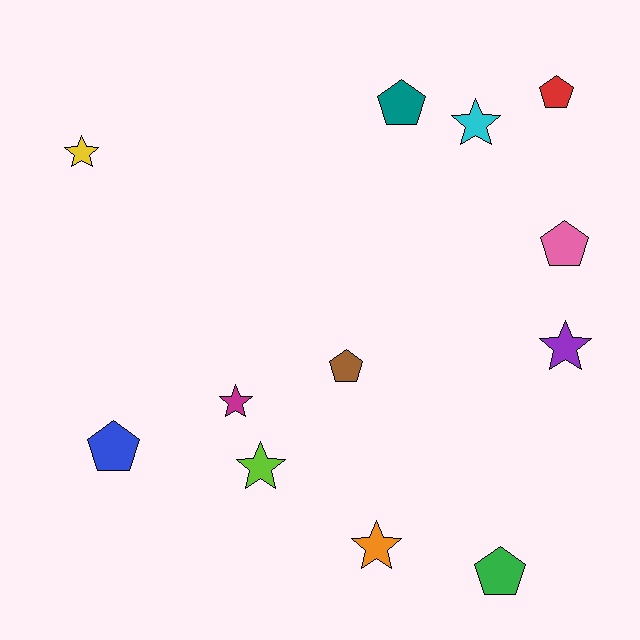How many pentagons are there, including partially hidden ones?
There are 6 pentagons.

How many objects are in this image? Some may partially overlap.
There are 12 objects.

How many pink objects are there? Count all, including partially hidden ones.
There is 1 pink object.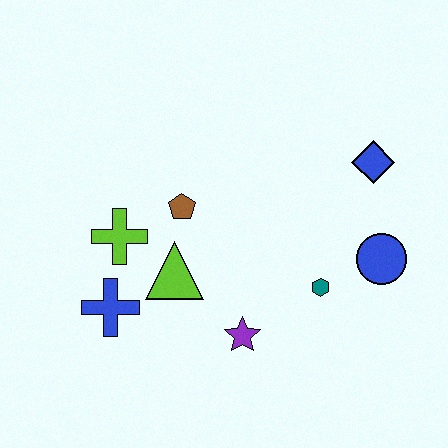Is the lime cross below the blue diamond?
Yes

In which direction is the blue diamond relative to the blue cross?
The blue diamond is to the right of the blue cross.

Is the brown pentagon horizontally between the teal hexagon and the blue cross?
Yes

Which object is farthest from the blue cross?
The blue diamond is farthest from the blue cross.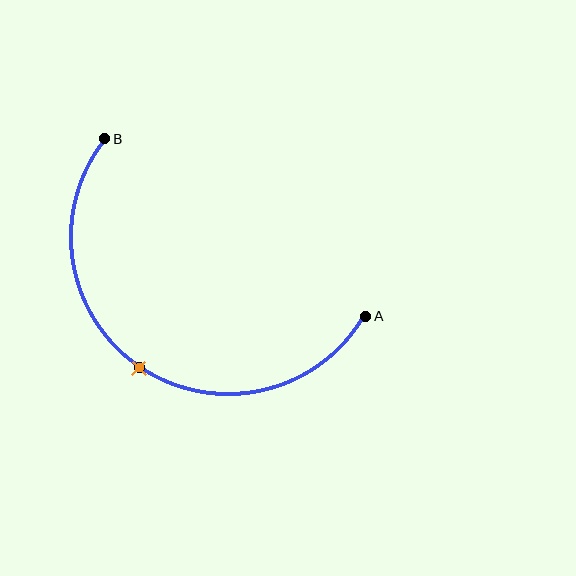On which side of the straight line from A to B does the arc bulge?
The arc bulges below and to the left of the straight line connecting A and B.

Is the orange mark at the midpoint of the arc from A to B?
Yes. The orange mark lies on the arc at equal arc-length from both A and B — it is the arc midpoint.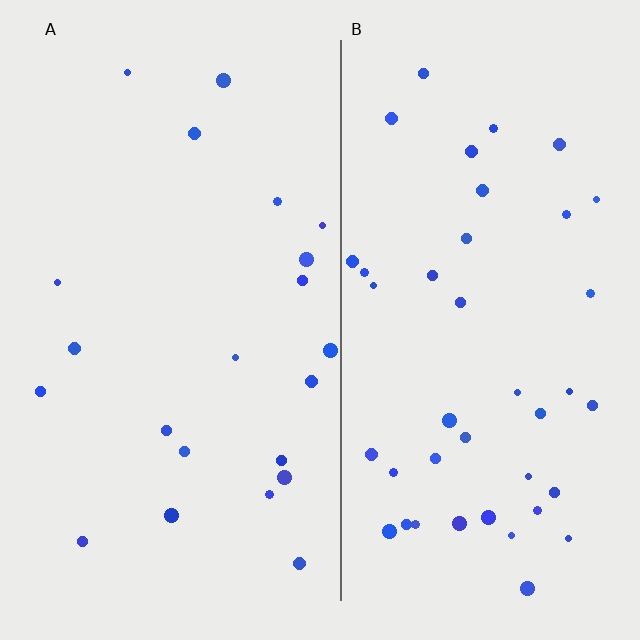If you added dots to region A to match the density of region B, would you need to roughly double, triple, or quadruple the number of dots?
Approximately double.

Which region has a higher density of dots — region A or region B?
B (the right).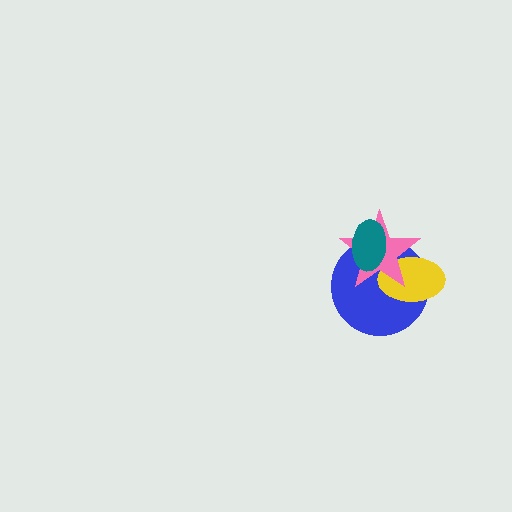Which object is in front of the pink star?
The teal ellipse is in front of the pink star.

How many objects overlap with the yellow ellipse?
2 objects overlap with the yellow ellipse.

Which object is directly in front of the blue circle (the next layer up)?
The yellow ellipse is directly in front of the blue circle.